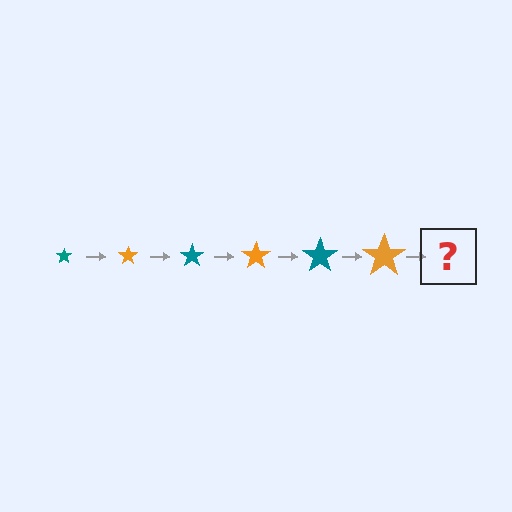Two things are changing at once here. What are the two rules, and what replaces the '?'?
The two rules are that the star grows larger each step and the color cycles through teal and orange. The '?' should be a teal star, larger than the previous one.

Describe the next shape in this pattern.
It should be a teal star, larger than the previous one.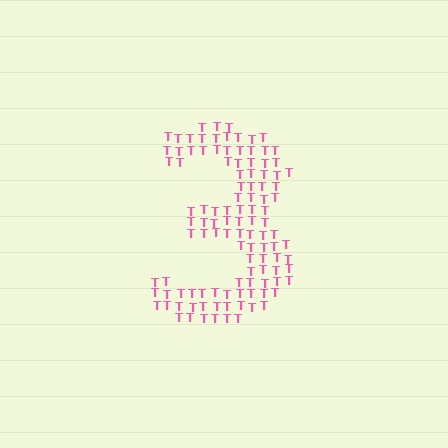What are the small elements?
The small elements are letter T's.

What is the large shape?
The large shape is the digit 3.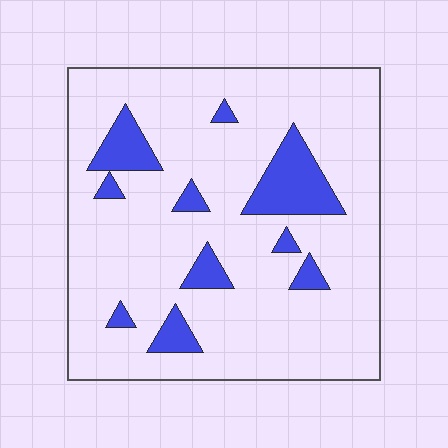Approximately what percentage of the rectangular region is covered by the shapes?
Approximately 15%.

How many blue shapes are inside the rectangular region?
10.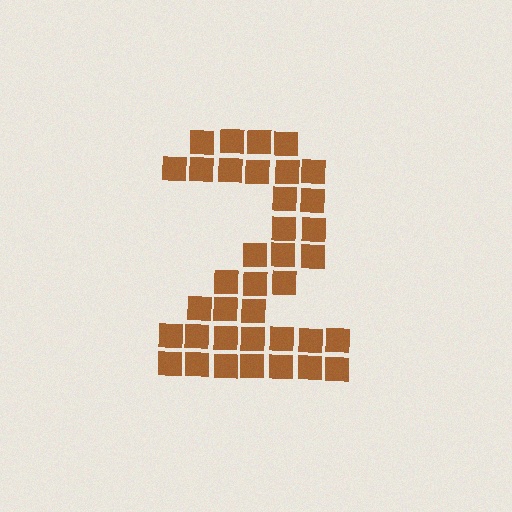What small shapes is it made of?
It is made of small squares.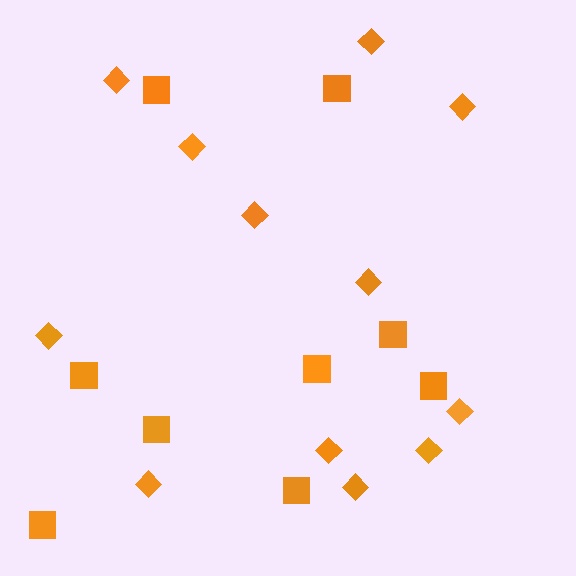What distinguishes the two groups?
There are 2 groups: one group of squares (9) and one group of diamonds (12).